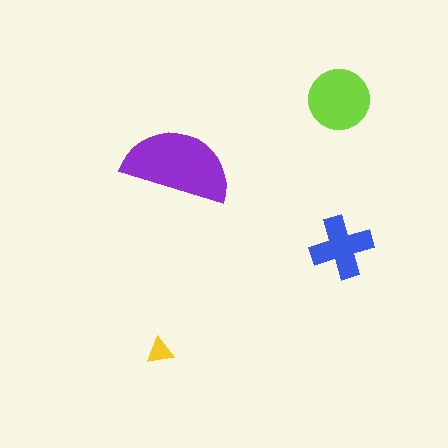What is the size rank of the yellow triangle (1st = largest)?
4th.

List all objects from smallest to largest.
The yellow triangle, the blue cross, the lime circle, the purple semicircle.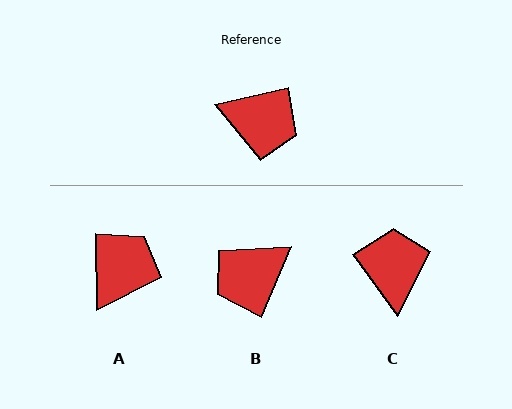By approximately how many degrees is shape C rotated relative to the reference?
Approximately 113 degrees counter-clockwise.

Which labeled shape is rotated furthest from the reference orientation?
B, about 126 degrees away.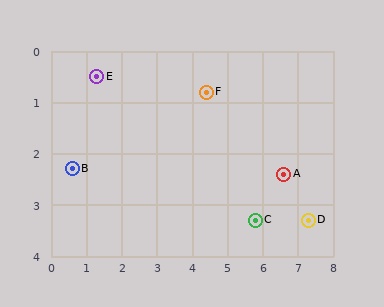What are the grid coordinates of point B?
Point B is at approximately (0.6, 2.3).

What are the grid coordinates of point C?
Point C is at approximately (5.8, 3.3).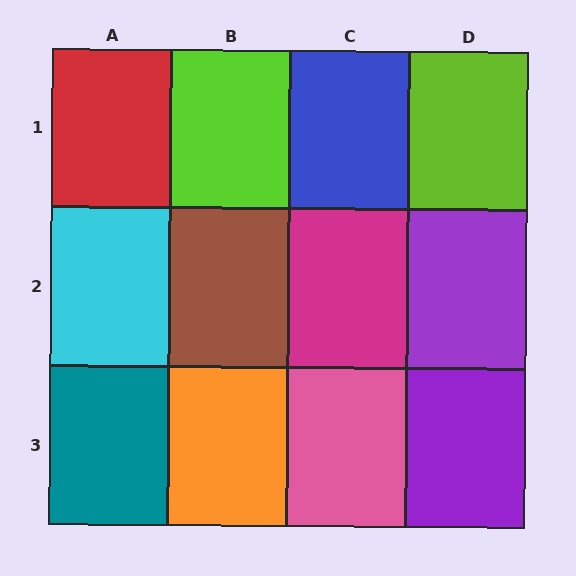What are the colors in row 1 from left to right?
Red, lime, blue, lime.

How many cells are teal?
1 cell is teal.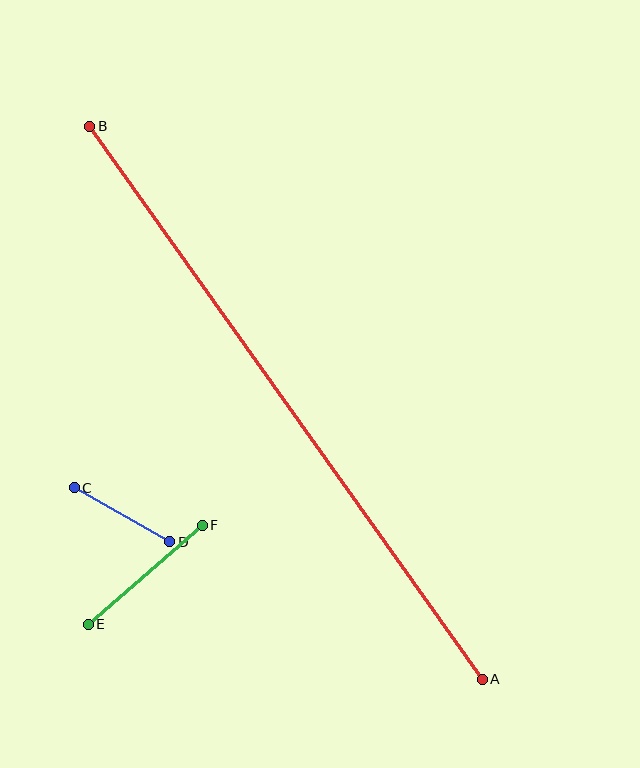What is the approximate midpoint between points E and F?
The midpoint is at approximately (145, 575) pixels.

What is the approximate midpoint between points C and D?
The midpoint is at approximately (122, 515) pixels.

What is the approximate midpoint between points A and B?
The midpoint is at approximately (286, 403) pixels.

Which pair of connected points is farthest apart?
Points A and B are farthest apart.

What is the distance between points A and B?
The distance is approximately 678 pixels.